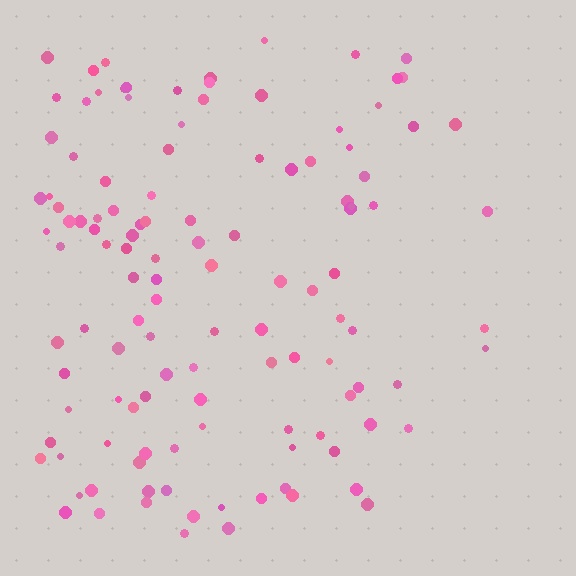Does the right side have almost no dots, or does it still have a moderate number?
Still a moderate number, just noticeably fewer than the left.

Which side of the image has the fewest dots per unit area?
The right.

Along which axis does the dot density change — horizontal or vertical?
Horizontal.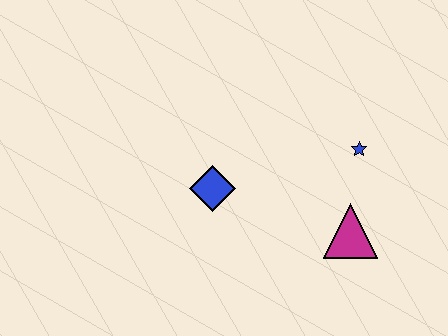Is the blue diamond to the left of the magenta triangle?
Yes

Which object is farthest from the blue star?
The blue diamond is farthest from the blue star.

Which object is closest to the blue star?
The magenta triangle is closest to the blue star.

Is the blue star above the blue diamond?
Yes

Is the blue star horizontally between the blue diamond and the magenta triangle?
No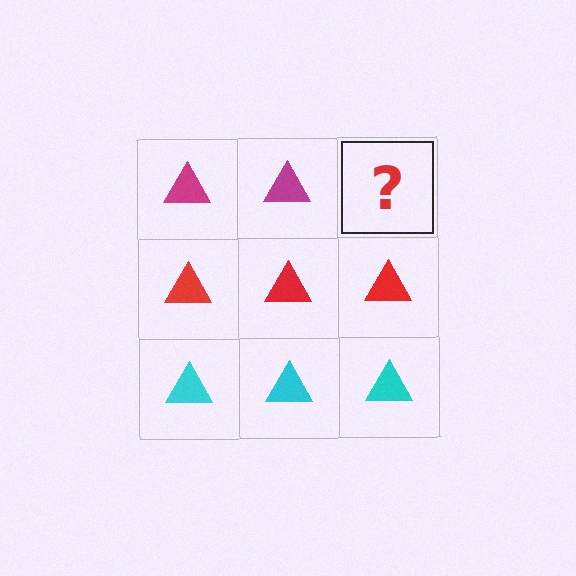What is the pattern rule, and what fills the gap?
The rule is that each row has a consistent color. The gap should be filled with a magenta triangle.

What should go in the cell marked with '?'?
The missing cell should contain a magenta triangle.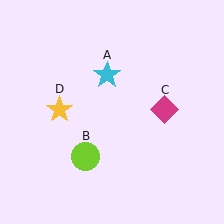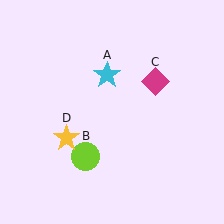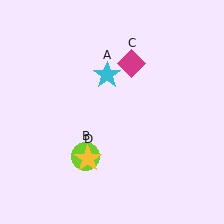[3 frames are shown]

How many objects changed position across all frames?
2 objects changed position: magenta diamond (object C), yellow star (object D).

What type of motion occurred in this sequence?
The magenta diamond (object C), yellow star (object D) rotated counterclockwise around the center of the scene.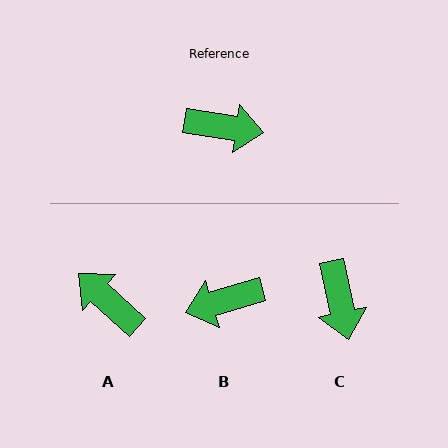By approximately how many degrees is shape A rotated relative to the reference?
Approximately 146 degrees counter-clockwise.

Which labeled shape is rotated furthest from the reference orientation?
B, about 155 degrees away.